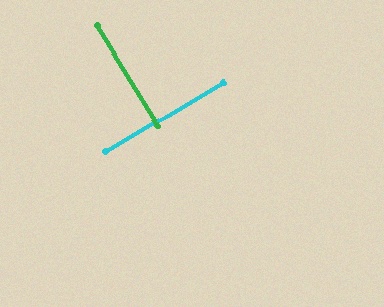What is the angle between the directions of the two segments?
Approximately 89 degrees.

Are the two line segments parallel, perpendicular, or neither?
Perpendicular — they meet at approximately 89°.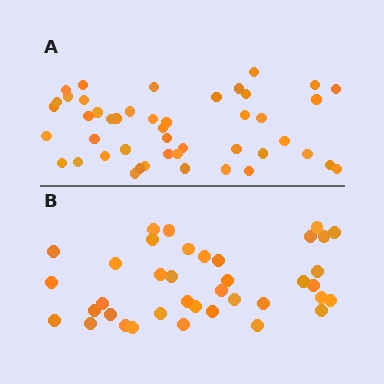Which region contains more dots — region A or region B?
Region A (the top region) has more dots.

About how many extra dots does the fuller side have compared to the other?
Region A has roughly 8 or so more dots than region B.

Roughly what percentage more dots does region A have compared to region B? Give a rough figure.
About 20% more.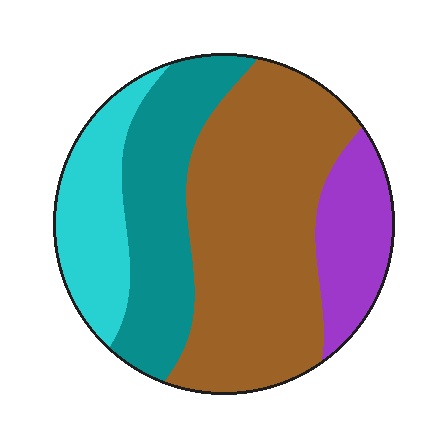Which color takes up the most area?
Brown, at roughly 45%.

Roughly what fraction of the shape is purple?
Purple covers 14% of the shape.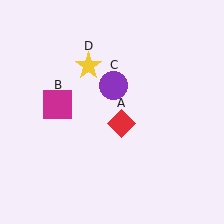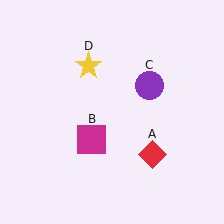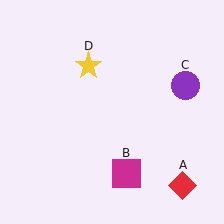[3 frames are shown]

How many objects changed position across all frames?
3 objects changed position: red diamond (object A), magenta square (object B), purple circle (object C).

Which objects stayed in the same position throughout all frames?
Yellow star (object D) remained stationary.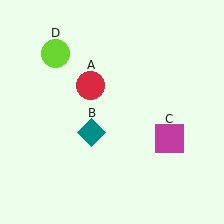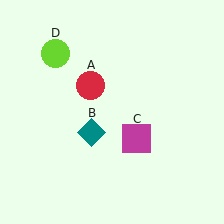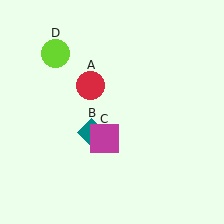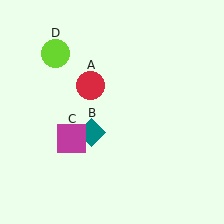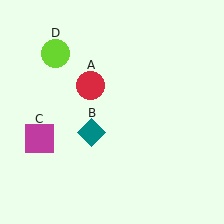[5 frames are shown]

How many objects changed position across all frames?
1 object changed position: magenta square (object C).